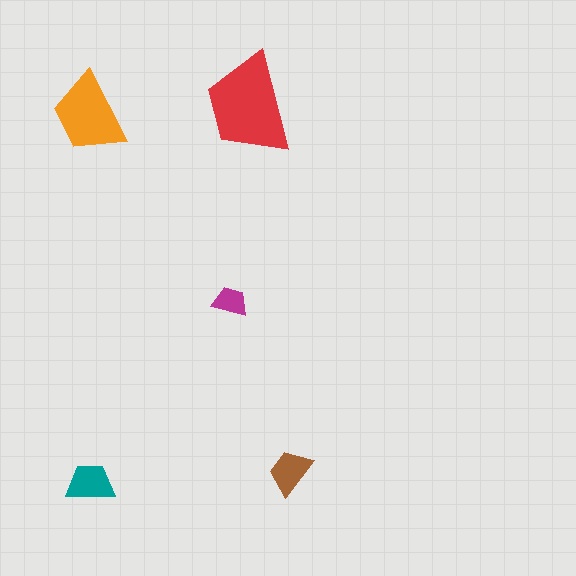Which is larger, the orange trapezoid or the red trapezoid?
The red one.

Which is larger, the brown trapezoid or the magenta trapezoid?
The brown one.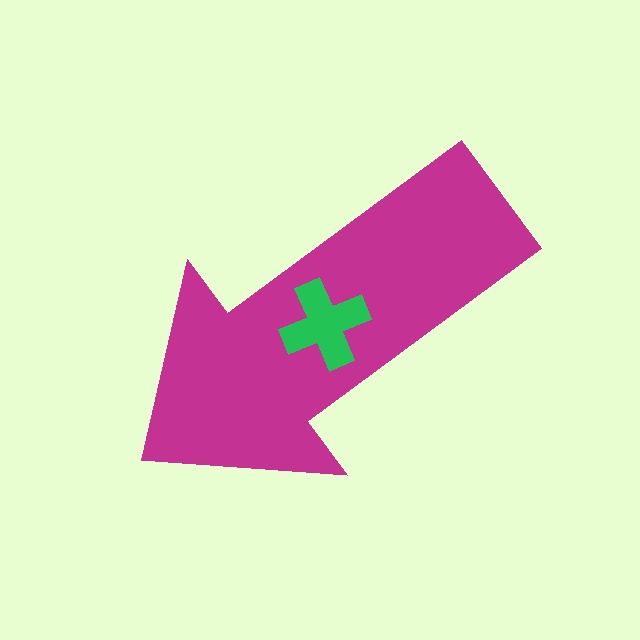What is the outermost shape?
The magenta arrow.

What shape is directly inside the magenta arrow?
The green cross.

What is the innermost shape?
The green cross.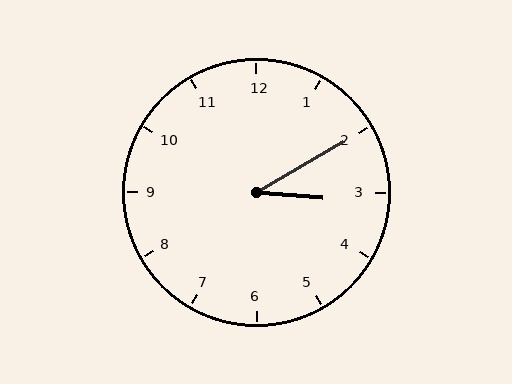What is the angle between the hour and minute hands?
Approximately 35 degrees.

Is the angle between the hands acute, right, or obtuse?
It is acute.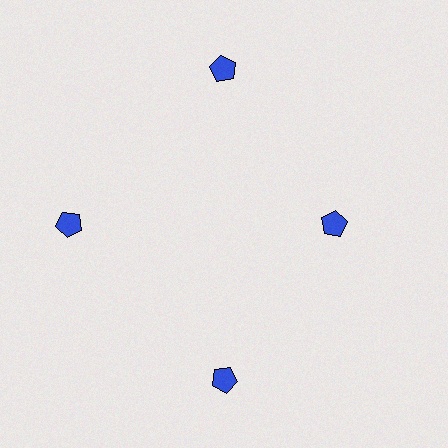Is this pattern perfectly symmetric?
No. The 4 blue pentagons are arranged in a ring, but one element near the 3 o'clock position is pulled inward toward the center, breaking the 4-fold rotational symmetry.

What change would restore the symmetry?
The symmetry would be restored by moving it outward, back onto the ring so that all 4 pentagons sit at equal angles and equal distance from the center.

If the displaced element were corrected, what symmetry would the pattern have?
It would have 4-fold rotational symmetry — the pattern would map onto itself every 90 degrees.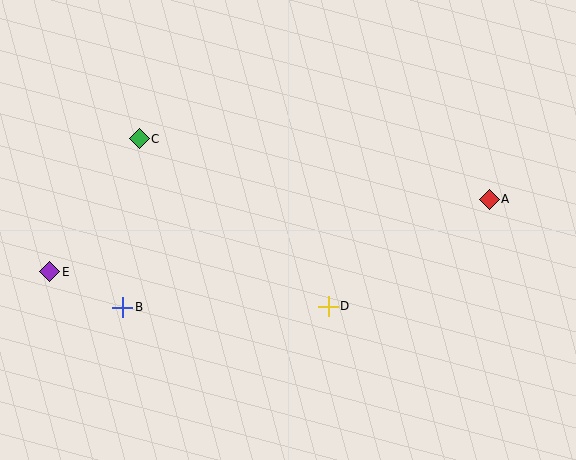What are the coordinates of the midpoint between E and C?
The midpoint between E and C is at (95, 205).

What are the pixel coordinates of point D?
Point D is at (328, 306).